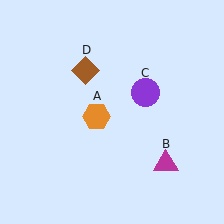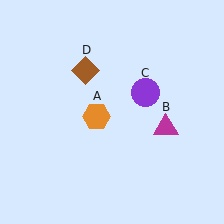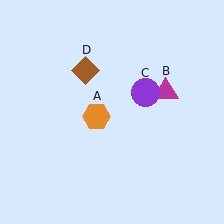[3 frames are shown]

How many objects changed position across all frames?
1 object changed position: magenta triangle (object B).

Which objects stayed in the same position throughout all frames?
Orange hexagon (object A) and purple circle (object C) and brown diamond (object D) remained stationary.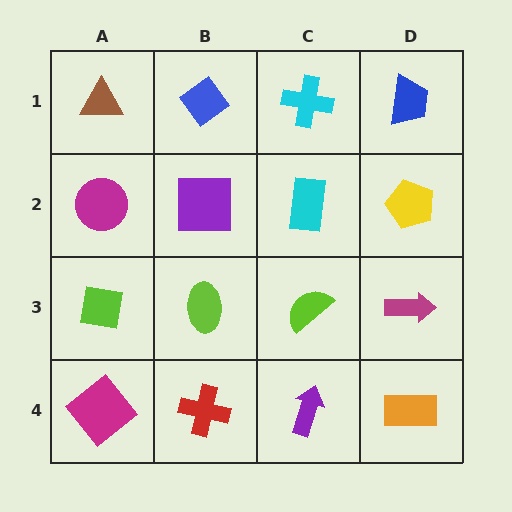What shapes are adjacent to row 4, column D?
A magenta arrow (row 3, column D), a purple arrow (row 4, column C).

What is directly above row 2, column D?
A blue trapezoid.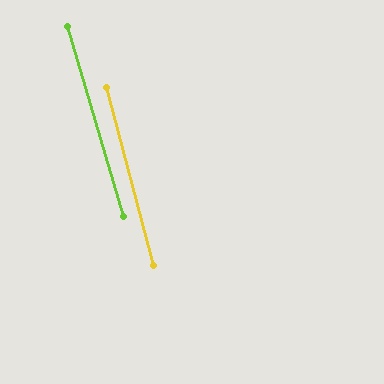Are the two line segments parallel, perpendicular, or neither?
Parallel — their directions differ by only 1.8°.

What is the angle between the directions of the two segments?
Approximately 2 degrees.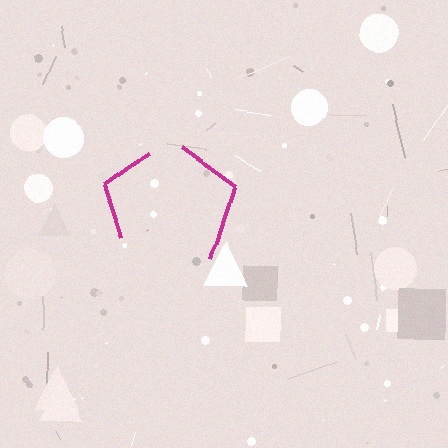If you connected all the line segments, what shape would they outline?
They would outline a pentagon.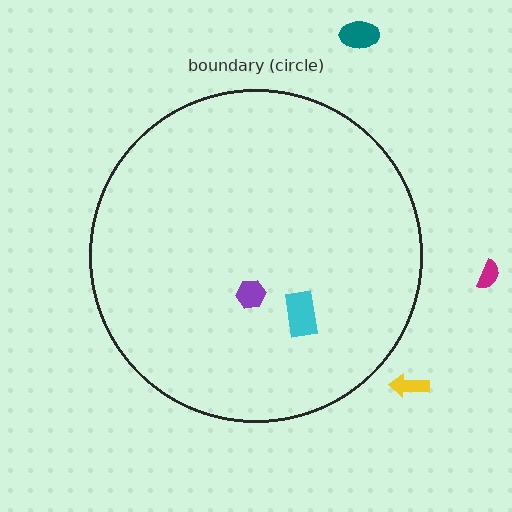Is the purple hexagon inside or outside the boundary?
Inside.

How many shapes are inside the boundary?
2 inside, 3 outside.